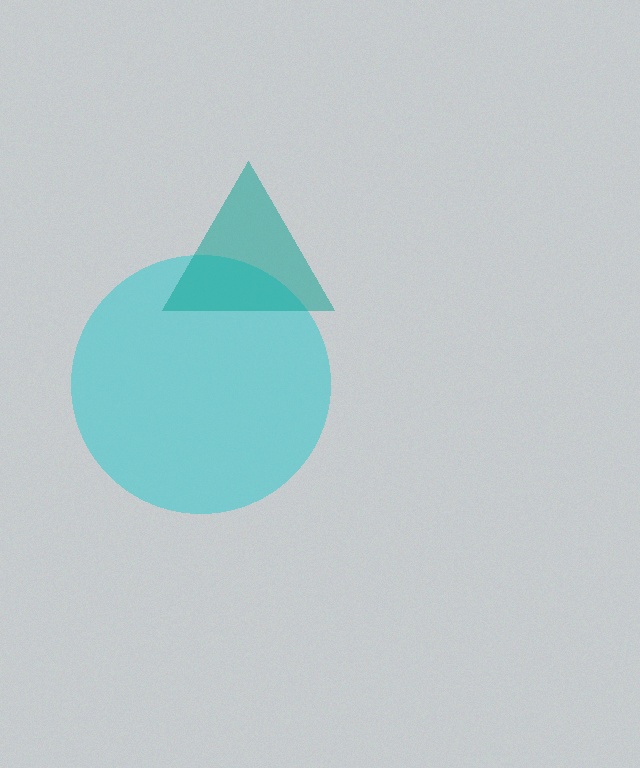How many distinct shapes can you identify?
There are 2 distinct shapes: a cyan circle, a teal triangle.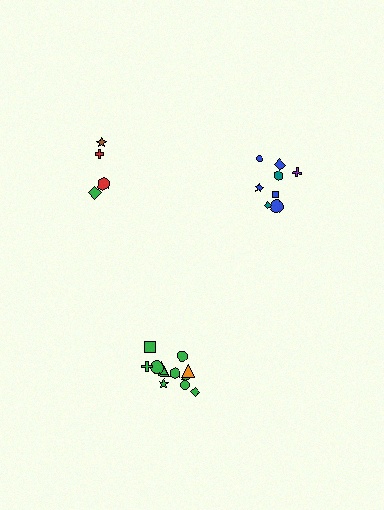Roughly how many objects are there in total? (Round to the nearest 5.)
Roughly 25 objects in total.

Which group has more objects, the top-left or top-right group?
The top-right group.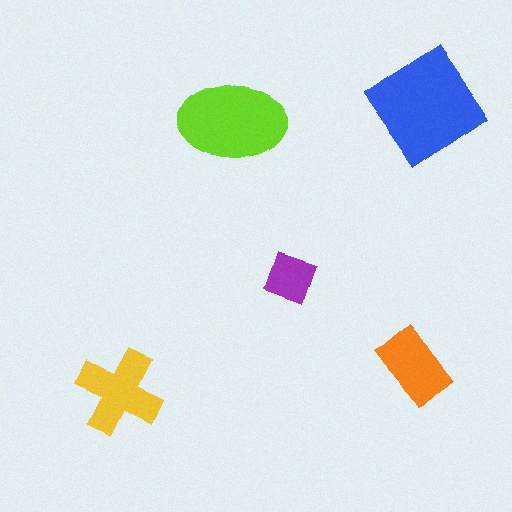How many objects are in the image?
There are 5 objects in the image.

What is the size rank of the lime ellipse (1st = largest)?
2nd.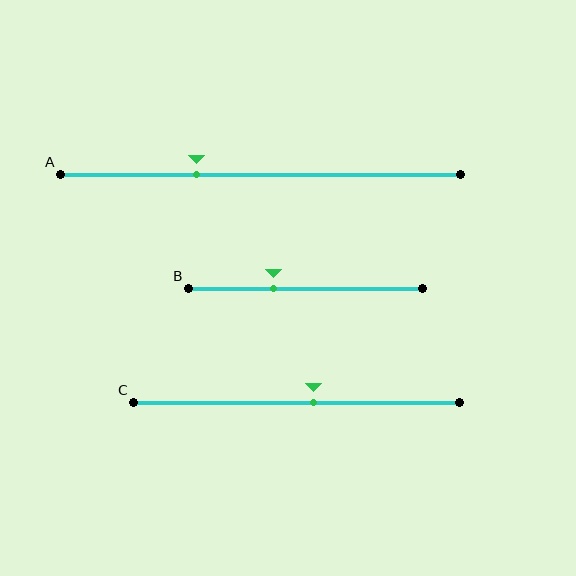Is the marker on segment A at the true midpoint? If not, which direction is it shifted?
No, the marker on segment A is shifted to the left by about 16% of the segment length.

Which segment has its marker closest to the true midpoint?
Segment C has its marker closest to the true midpoint.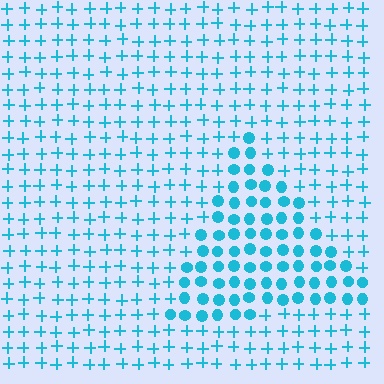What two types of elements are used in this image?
The image uses circles inside the triangle region and plus signs outside it.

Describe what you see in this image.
The image is filled with small cyan elements arranged in a uniform grid. A triangle-shaped region contains circles, while the surrounding area contains plus signs. The boundary is defined purely by the change in element shape.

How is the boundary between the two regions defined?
The boundary is defined by a change in element shape: circles inside vs. plus signs outside. All elements share the same color and spacing.